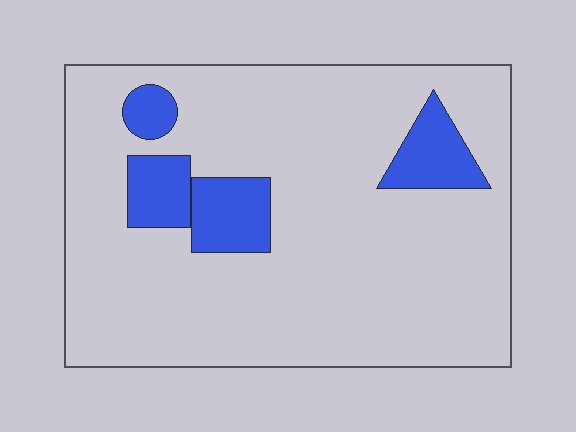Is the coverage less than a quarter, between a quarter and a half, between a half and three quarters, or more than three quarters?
Less than a quarter.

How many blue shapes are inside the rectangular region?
4.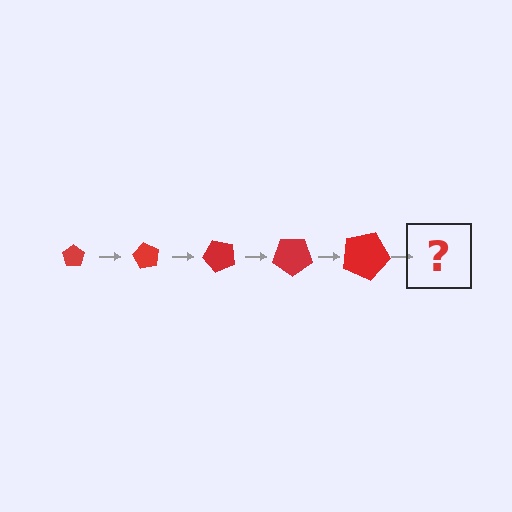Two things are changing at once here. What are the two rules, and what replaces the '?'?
The two rules are that the pentagon grows larger each step and it rotates 60 degrees each step. The '?' should be a pentagon, larger than the previous one and rotated 300 degrees from the start.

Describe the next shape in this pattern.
It should be a pentagon, larger than the previous one and rotated 300 degrees from the start.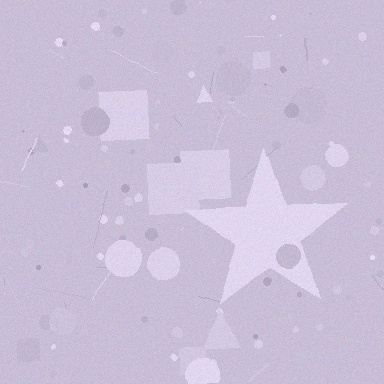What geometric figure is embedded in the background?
A star is embedded in the background.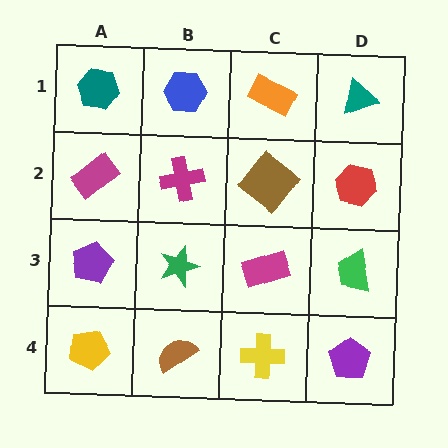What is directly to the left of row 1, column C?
A blue hexagon.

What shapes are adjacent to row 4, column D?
A green trapezoid (row 3, column D), a yellow cross (row 4, column C).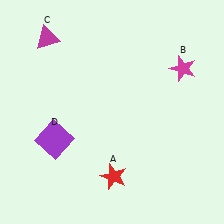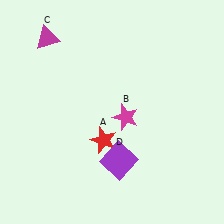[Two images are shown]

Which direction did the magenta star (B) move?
The magenta star (B) moved left.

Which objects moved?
The objects that moved are: the red star (A), the magenta star (B), the purple square (D).